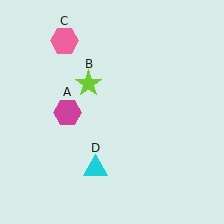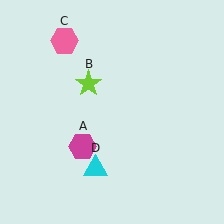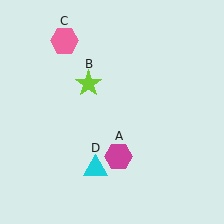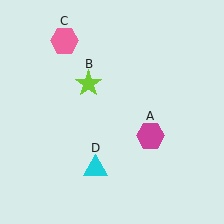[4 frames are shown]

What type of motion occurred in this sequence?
The magenta hexagon (object A) rotated counterclockwise around the center of the scene.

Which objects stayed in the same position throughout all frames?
Lime star (object B) and pink hexagon (object C) and cyan triangle (object D) remained stationary.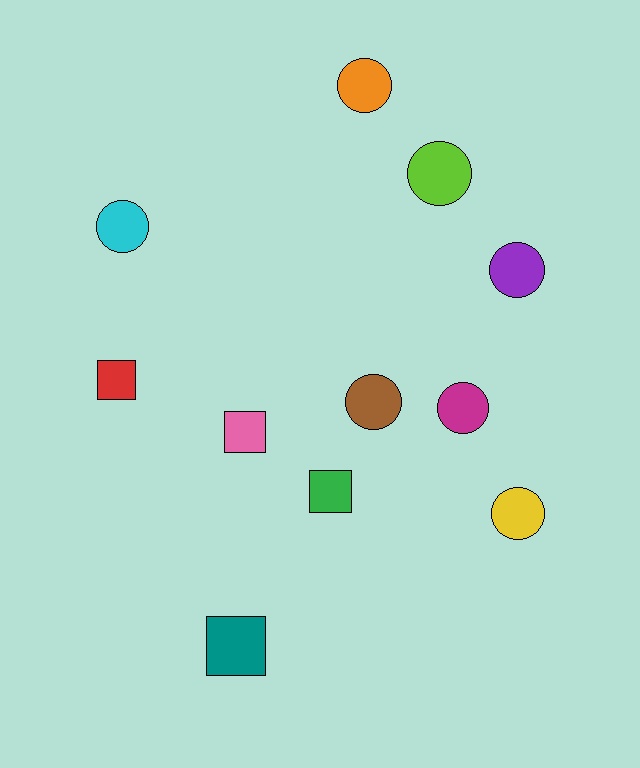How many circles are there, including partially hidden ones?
There are 7 circles.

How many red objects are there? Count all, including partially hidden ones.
There is 1 red object.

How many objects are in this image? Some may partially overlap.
There are 11 objects.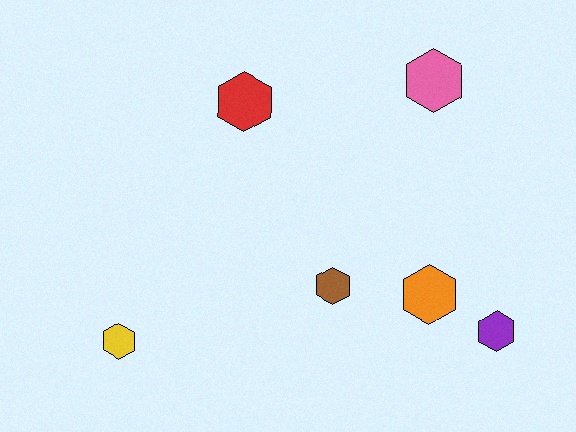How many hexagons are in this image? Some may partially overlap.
There are 6 hexagons.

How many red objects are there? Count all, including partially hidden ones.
There is 1 red object.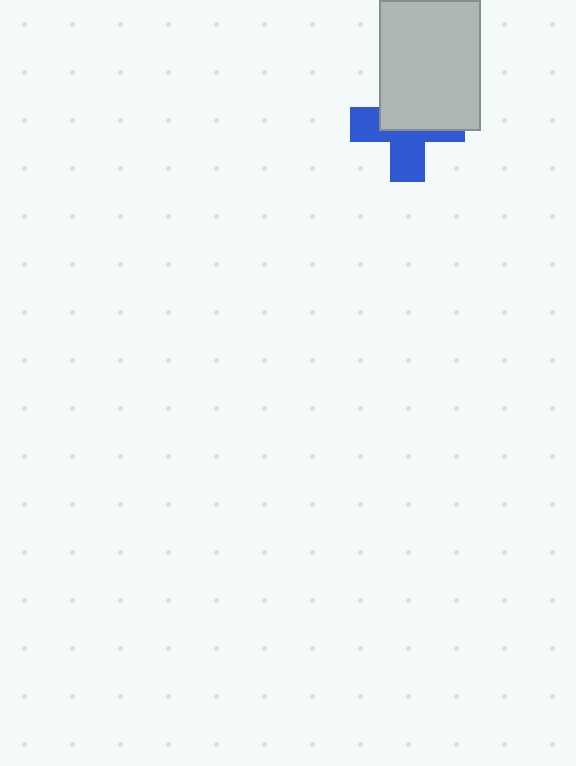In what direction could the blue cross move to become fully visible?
The blue cross could move down. That would shift it out from behind the light gray rectangle entirely.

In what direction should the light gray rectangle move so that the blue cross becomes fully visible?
The light gray rectangle should move up. That is the shortest direction to clear the overlap and leave the blue cross fully visible.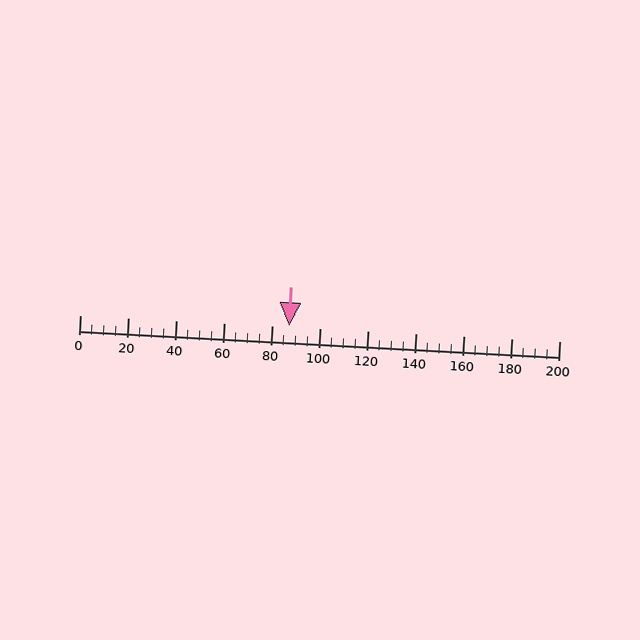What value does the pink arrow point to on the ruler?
The pink arrow points to approximately 87.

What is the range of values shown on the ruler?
The ruler shows values from 0 to 200.